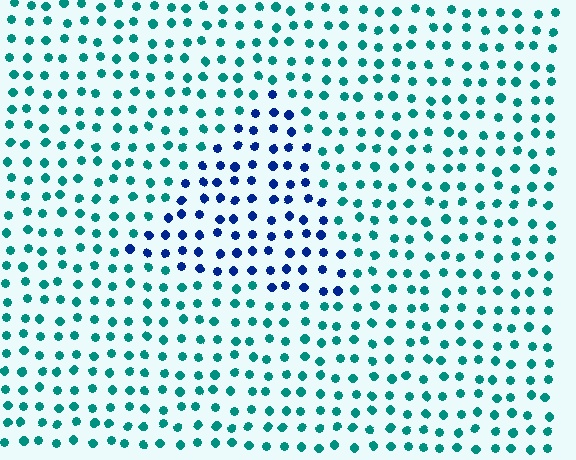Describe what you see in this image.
The image is filled with small teal elements in a uniform arrangement. A triangle-shaped region is visible where the elements are tinted to a slightly different hue, forming a subtle color boundary.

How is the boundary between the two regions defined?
The boundary is defined purely by a slight shift in hue (about 51 degrees). Spacing, size, and orientation are identical on both sides.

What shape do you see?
I see a triangle.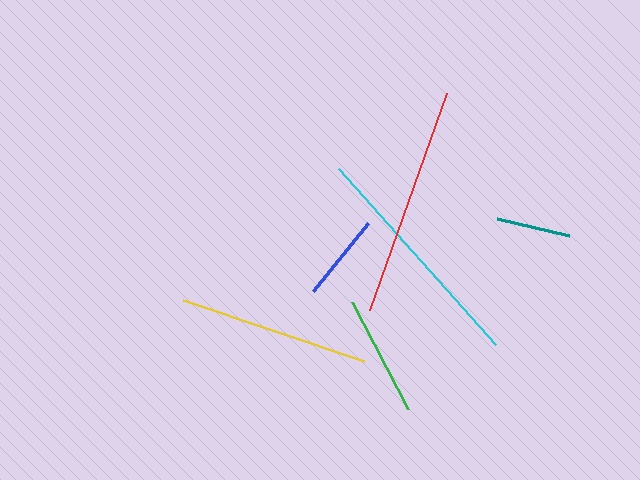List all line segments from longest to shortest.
From longest to shortest: cyan, red, yellow, green, blue, teal.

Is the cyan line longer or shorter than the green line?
The cyan line is longer than the green line.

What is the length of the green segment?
The green segment is approximately 120 pixels long.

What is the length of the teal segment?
The teal segment is approximately 75 pixels long.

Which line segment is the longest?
The cyan line is the longest at approximately 236 pixels.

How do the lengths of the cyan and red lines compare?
The cyan and red lines are approximately the same length.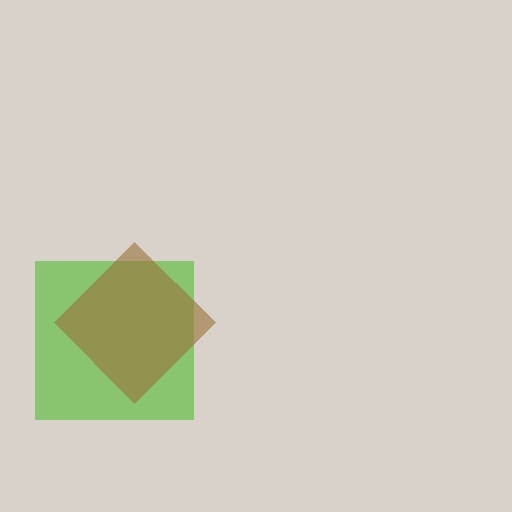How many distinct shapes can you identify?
There are 2 distinct shapes: a lime square, a brown diamond.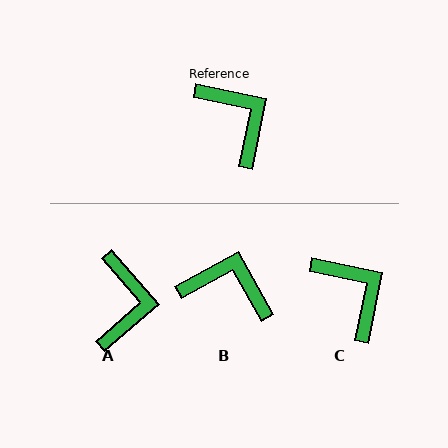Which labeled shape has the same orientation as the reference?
C.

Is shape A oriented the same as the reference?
No, it is off by about 37 degrees.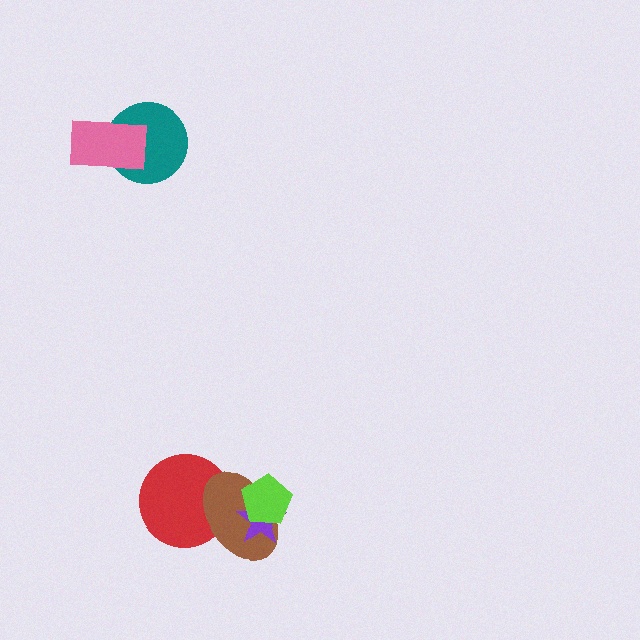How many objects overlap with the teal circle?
1 object overlaps with the teal circle.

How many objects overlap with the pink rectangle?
1 object overlaps with the pink rectangle.